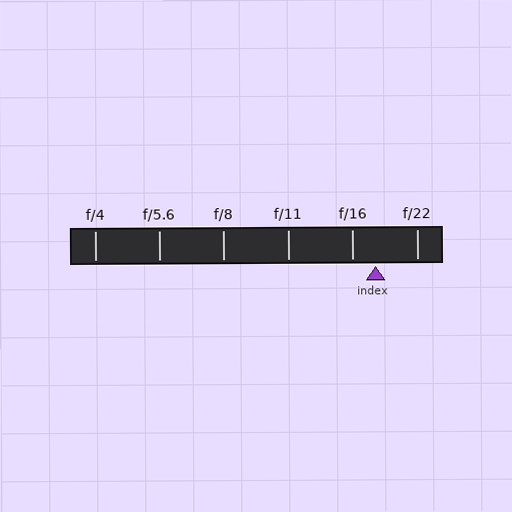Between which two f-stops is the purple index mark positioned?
The index mark is between f/16 and f/22.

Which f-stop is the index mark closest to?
The index mark is closest to f/16.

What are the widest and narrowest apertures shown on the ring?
The widest aperture shown is f/4 and the narrowest is f/22.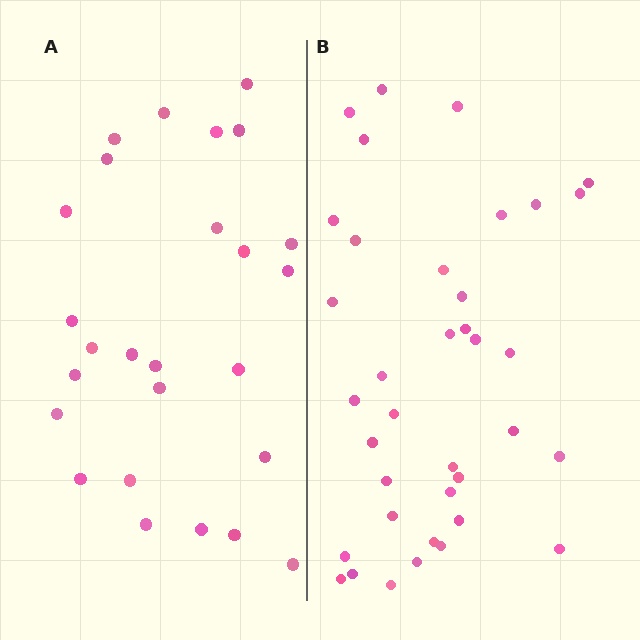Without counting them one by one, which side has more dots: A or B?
Region B (the right region) has more dots.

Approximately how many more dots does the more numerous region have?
Region B has roughly 12 or so more dots than region A.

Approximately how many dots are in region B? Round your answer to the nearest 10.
About 40 dots. (The exact count is 37, which rounds to 40.)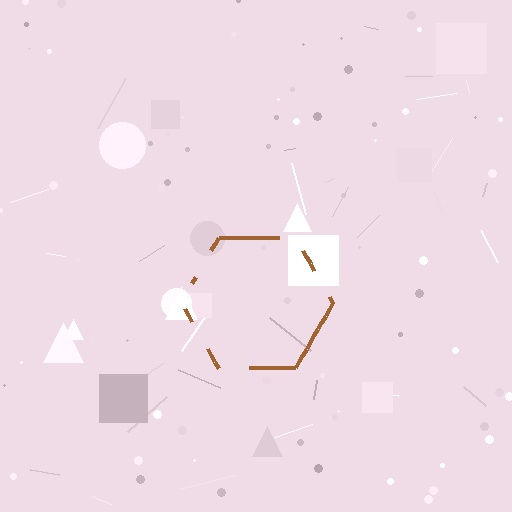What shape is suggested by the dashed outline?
The dashed outline suggests a hexagon.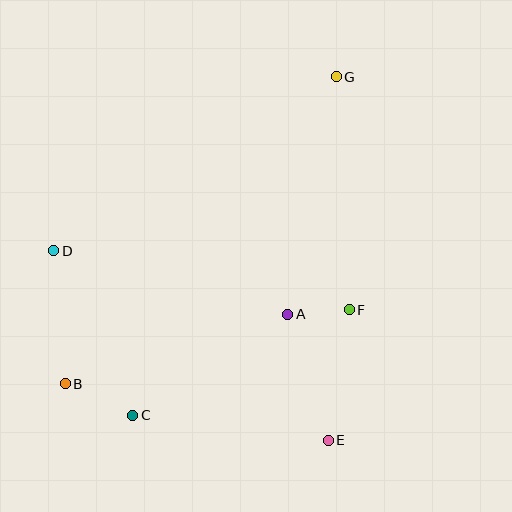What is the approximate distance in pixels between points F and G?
The distance between F and G is approximately 233 pixels.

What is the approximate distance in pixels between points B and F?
The distance between B and F is approximately 293 pixels.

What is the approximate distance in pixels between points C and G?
The distance between C and G is approximately 395 pixels.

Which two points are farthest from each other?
Points B and G are farthest from each other.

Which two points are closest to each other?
Points A and F are closest to each other.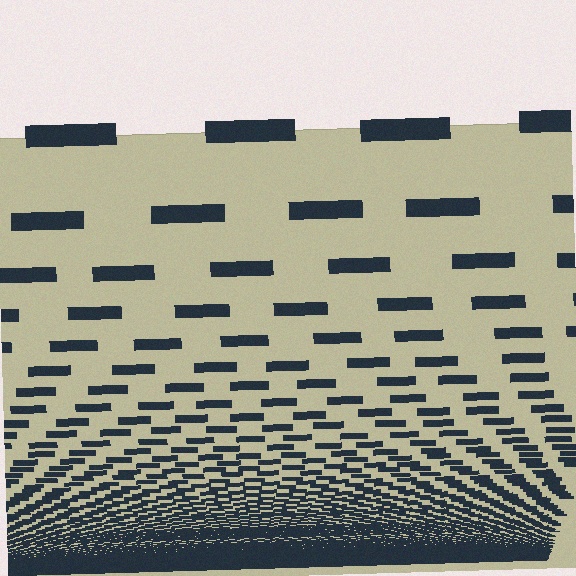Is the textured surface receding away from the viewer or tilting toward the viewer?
The surface appears to tilt toward the viewer. Texture elements get larger and sparser toward the top.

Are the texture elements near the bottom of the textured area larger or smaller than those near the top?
Smaller. The gradient is inverted — elements near the bottom are smaller and denser.